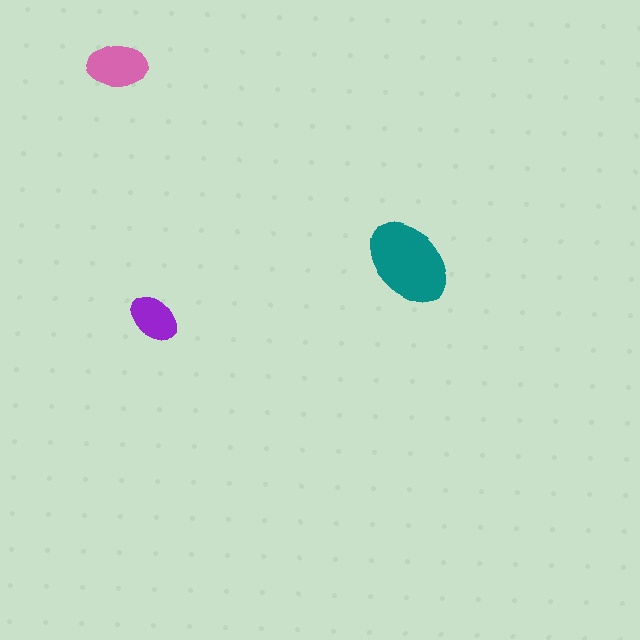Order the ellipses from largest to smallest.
the teal one, the pink one, the purple one.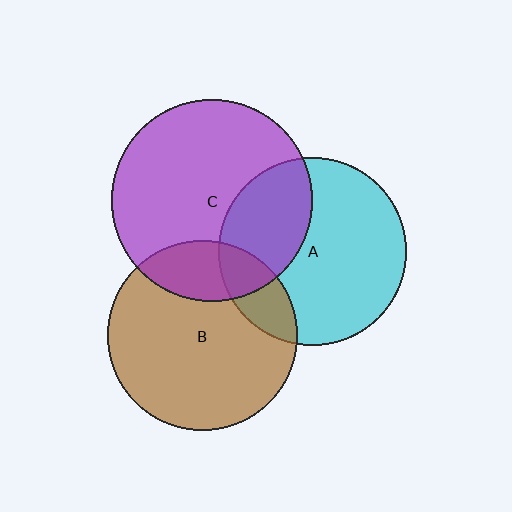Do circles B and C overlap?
Yes.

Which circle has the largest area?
Circle C (purple).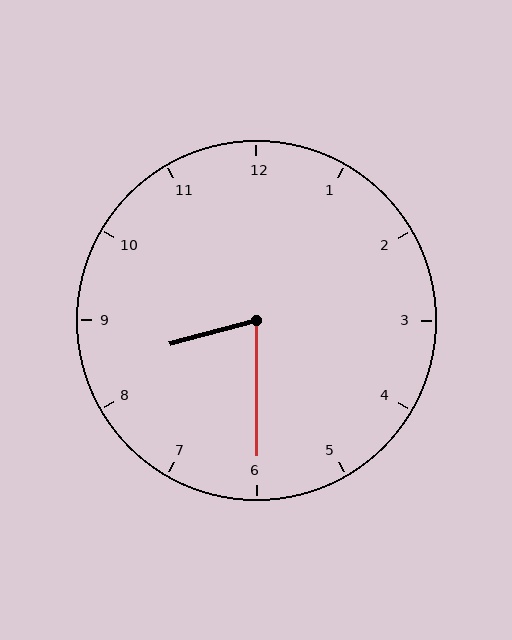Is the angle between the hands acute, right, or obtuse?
It is acute.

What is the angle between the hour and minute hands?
Approximately 75 degrees.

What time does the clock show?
8:30.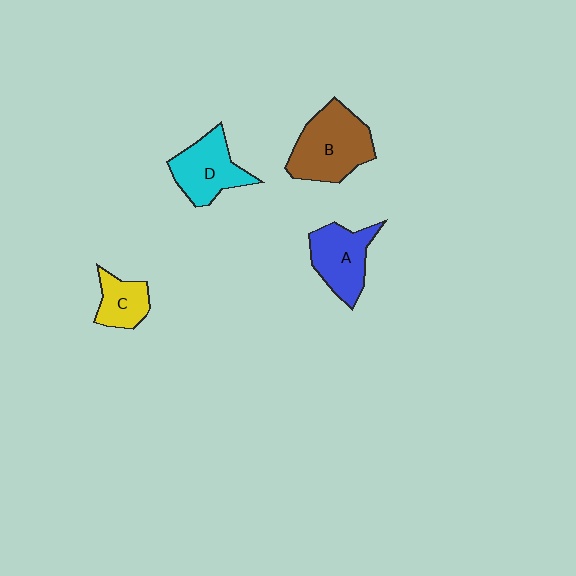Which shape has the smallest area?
Shape C (yellow).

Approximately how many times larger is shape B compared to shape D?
Approximately 1.3 times.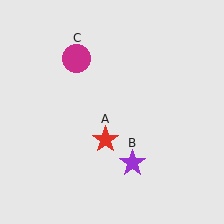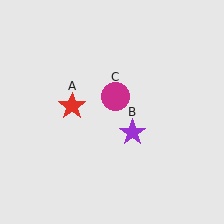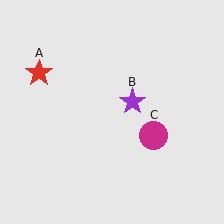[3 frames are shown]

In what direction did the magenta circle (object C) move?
The magenta circle (object C) moved down and to the right.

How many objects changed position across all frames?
3 objects changed position: red star (object A), purple star (object B), magenta circle (object C).